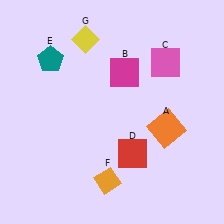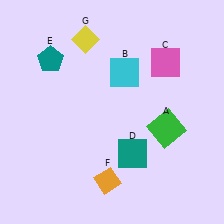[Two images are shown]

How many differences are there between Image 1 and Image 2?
There are 3 differences between the two images.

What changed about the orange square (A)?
In Image 1, A is orange. In Image 2, it changed to green.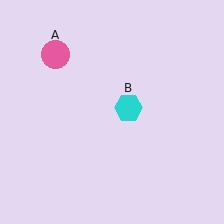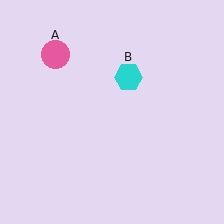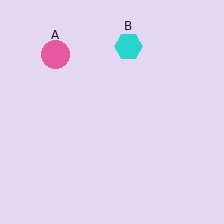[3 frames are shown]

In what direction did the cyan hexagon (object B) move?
The cyan hexagon (object B) moved up.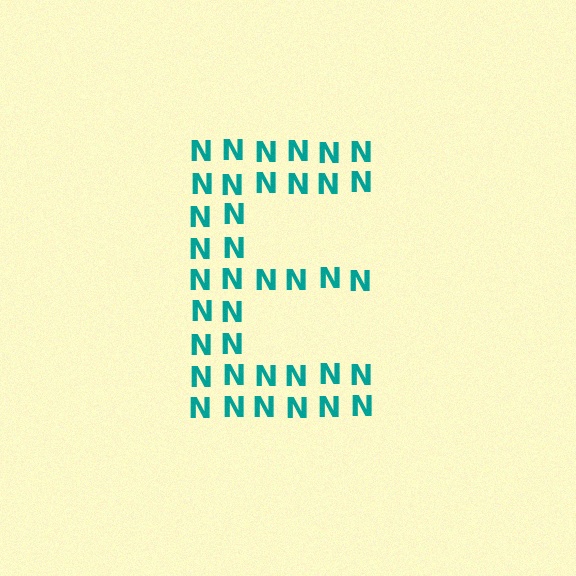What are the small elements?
The small elements are letter N's.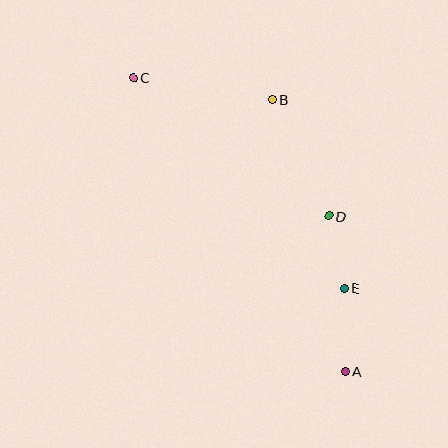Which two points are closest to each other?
Points D and E are closest to each other.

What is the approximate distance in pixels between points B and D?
The distance between B and D is approximately 130 pixels.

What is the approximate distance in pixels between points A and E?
The distance between A and E is approximately 83 pixels.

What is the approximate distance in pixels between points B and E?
The distance between B and E is approximately 202 pixels.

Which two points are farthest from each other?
Points A and C are farthest from each other.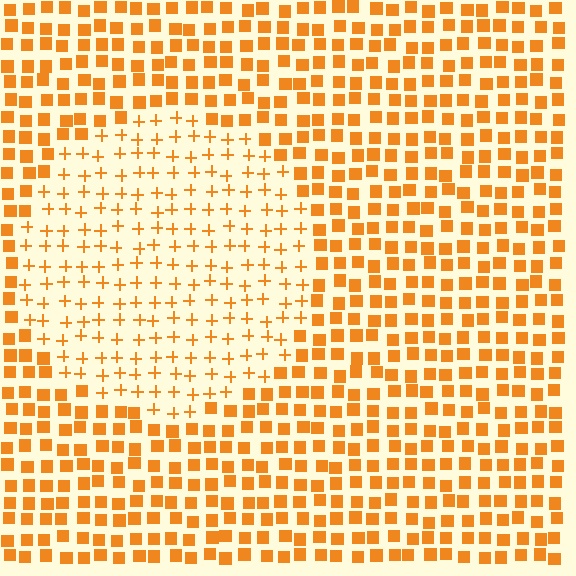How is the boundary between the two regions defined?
The boundary is defined by a change in element shape: plus signs inside vs. squares outside. All elements share the same color and spacing.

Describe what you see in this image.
The image is filled with small orange elements arranged in a uniform grid. A circle-shaped region contains plus signs, while the surrounding area contains squares. The boundary is defined purely by the change in element shape.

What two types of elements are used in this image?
The image uses plus signs inside the circle region and squares outside it.